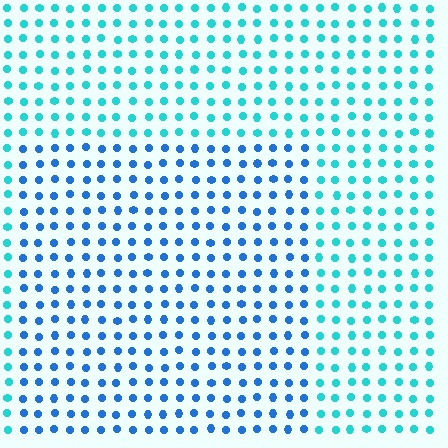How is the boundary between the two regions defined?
The boundary is defined purely by a slight shift in hue (about 35 degrees). Spacing, size, and orientation are identical on both sides.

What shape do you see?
I see a rectangle.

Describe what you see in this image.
The image is filled with small cyan elements in a uniform arrangement. A rectangle-shaped region is visible where the elements are tinted to a slightly different hue, forming a subtle color boundary.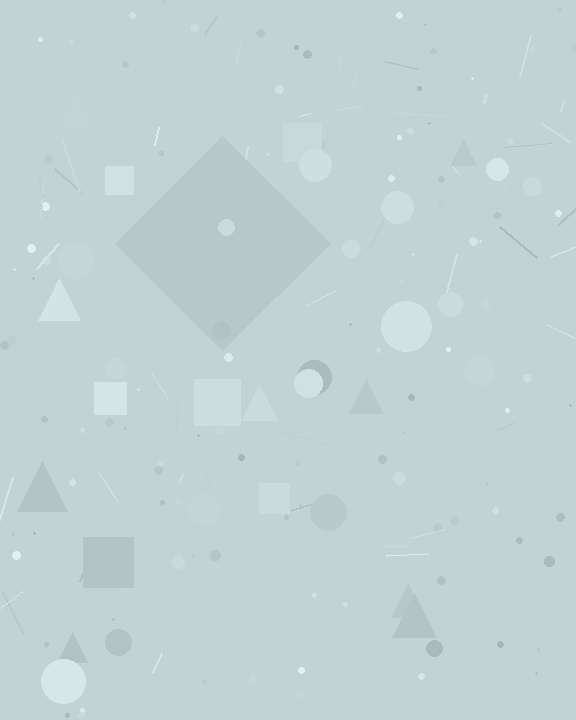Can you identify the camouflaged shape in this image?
The camouflaged shape is a diamond.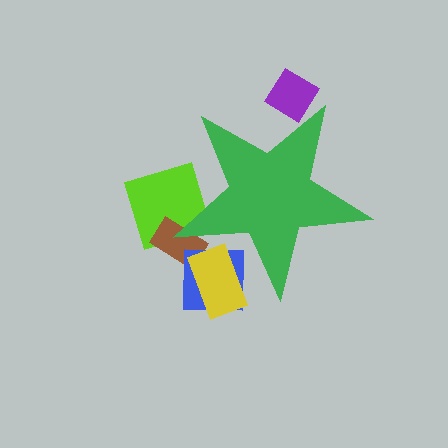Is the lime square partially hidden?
Yes, the lime square is partially hidden behind the green star.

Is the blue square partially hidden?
Yes, the blue square is partially hidden behind the green star.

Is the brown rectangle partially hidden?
Yes, the brown rectangle is partially hidden behind the green star.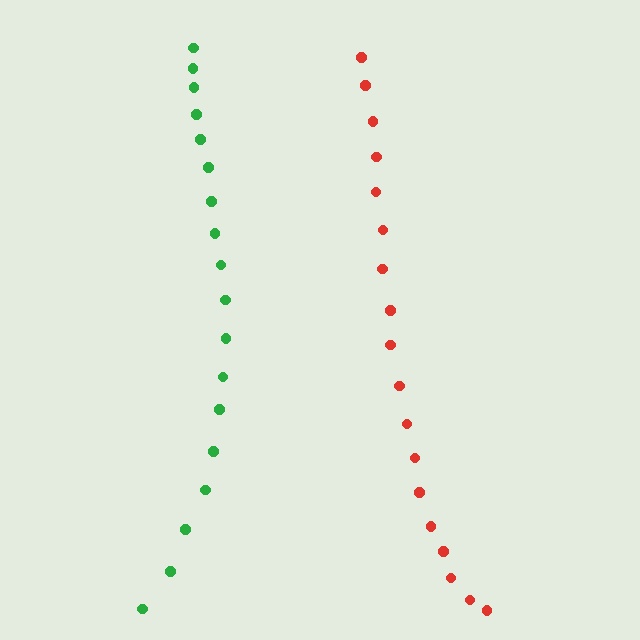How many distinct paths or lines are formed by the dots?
There are 2 distinct paths.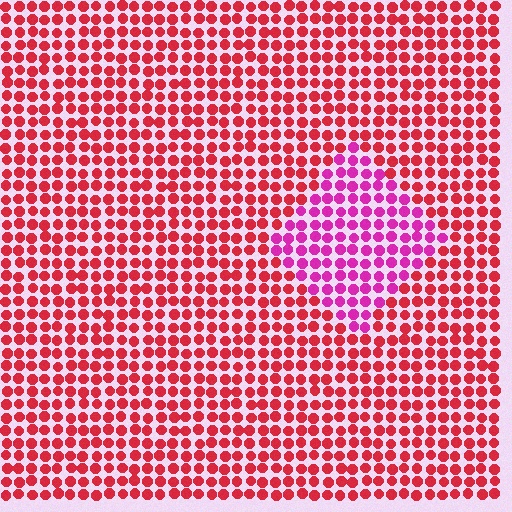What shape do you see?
I see a diamond.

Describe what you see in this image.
The image is filled with small red elements in a uniform arrangement. A diamond-shaped region is visible where the elements are tinted to a slightly different hue, forming a subtle color boundary.